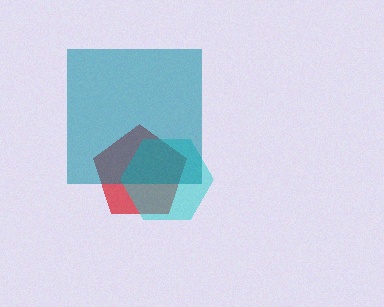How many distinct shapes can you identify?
There are 3 distinct shapes: a red pentagon, a cyan hexagon, a teal square.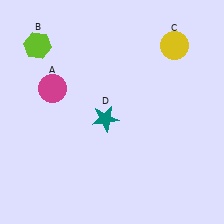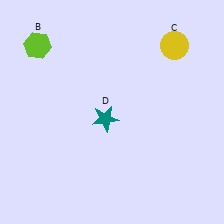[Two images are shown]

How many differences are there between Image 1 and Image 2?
There is 1 difference between the two images.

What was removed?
The magenta circle (A) was removed in Image 2.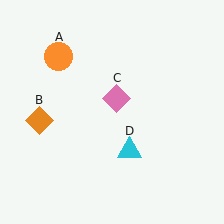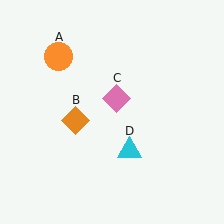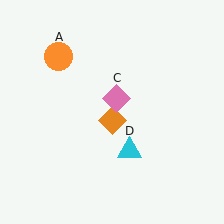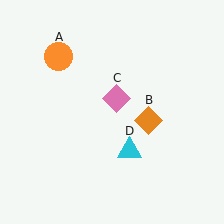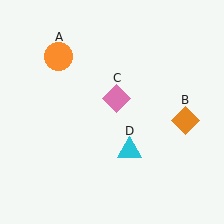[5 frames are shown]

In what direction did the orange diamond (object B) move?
The orange diamond (object B) moved right.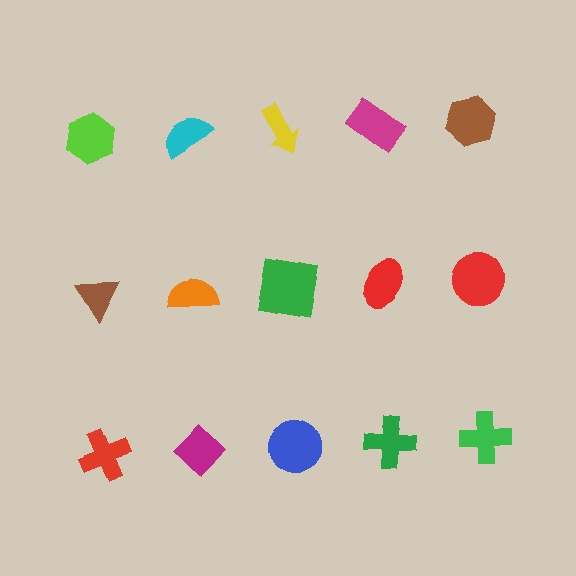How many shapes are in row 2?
5 shapes.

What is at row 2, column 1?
A brown triangle.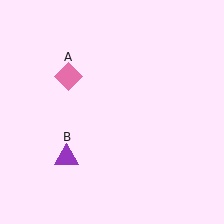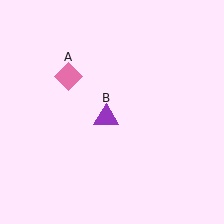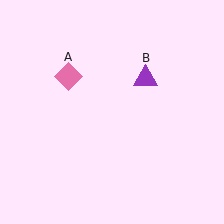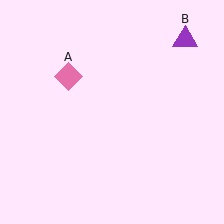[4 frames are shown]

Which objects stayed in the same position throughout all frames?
Pink diamond (object A) remained stationary.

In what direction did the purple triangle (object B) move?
The purple triangle (object B) moved up and to the right.